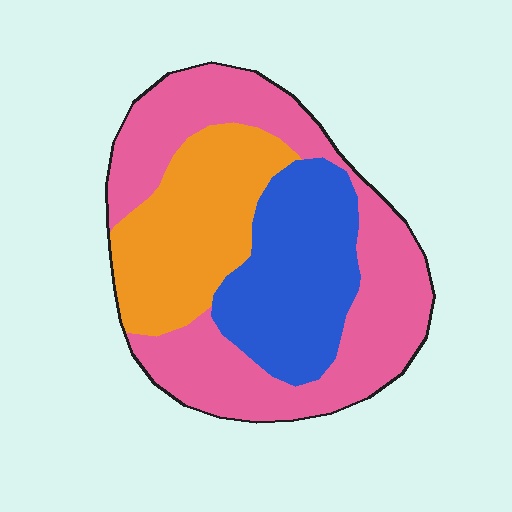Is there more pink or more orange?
Pink.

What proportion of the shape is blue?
Blue takes up between a quarter and a half of the shape.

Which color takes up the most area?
Pink, at roughly 45%.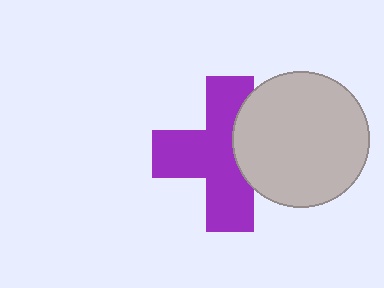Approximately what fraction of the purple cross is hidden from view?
Roughly 32% of the purple cross is hidden behind the light gray circle.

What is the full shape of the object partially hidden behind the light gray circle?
The partially hidden object is a purple cross.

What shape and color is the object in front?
The object in front is a light gray circle.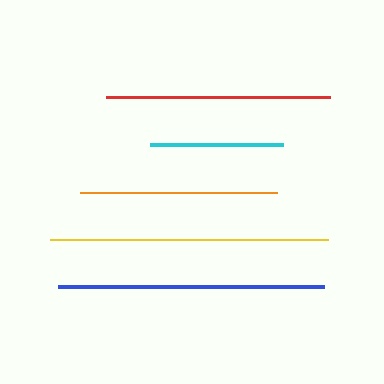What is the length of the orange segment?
The orange segment is approximately 197 pixels long.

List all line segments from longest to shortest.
From longest to shortest: yellow, blue, red, orange, cyan.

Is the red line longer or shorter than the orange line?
The red line is longer than the orange line.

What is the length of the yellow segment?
The yellow segment is approximately 279 pixels long.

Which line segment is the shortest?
The cyan line is the shortest at approximately 133 pixels.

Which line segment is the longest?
The yellow line is the longest at approximately 279 pixels.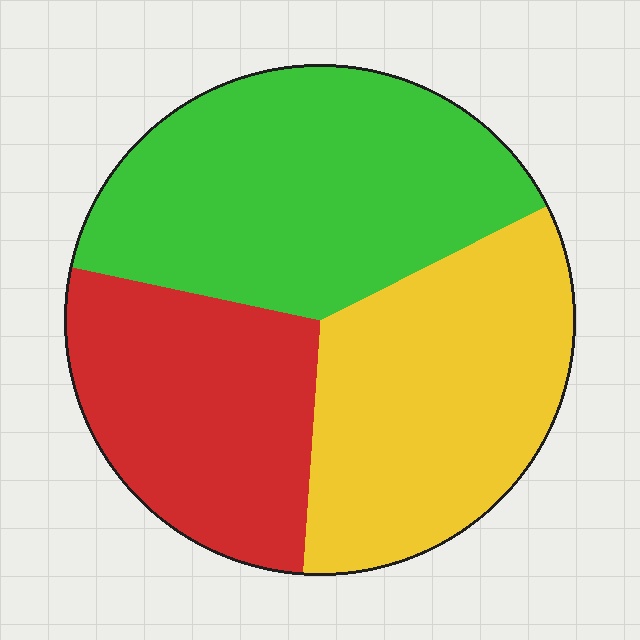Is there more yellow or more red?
Yellow.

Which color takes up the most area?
Green, at roughly 40%.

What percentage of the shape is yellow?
Yellow takes up about one third (1/3) of the shape.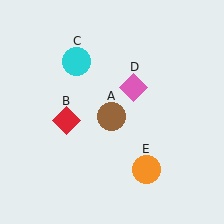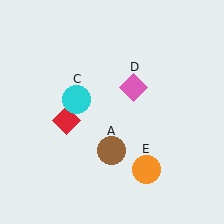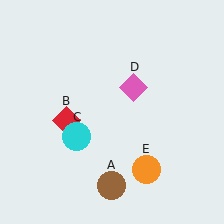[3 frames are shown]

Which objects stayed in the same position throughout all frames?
Red diamond (object B) and pink diamond (object D) and orange circle (object E) remained stationary.